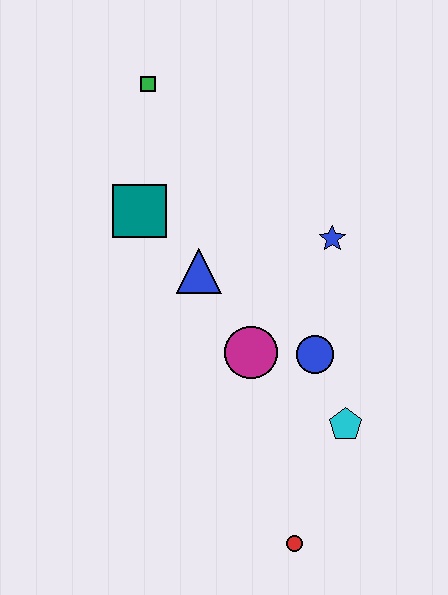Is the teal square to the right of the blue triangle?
No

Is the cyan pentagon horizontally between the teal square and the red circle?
No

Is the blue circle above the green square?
No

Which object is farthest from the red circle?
The green square is farthest from the red circle.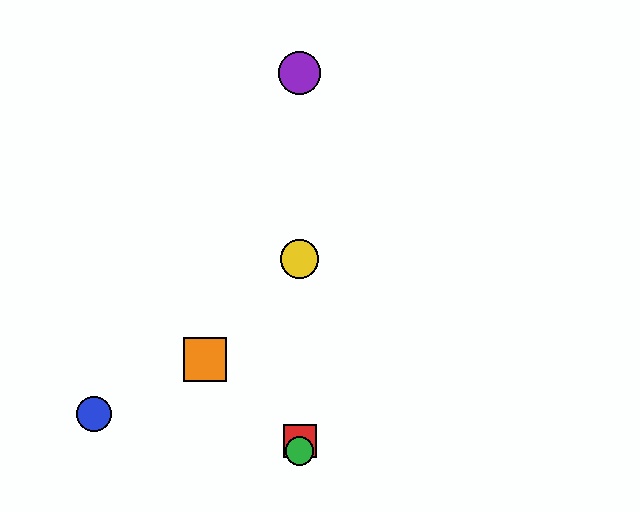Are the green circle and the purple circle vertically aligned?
Yes, both are at x≈300.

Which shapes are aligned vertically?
The red square, the green circle, the yellow circle, the purple circle are aligned vertically.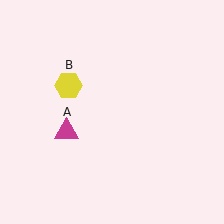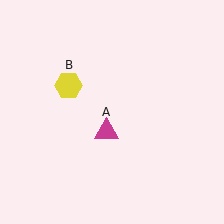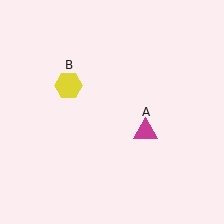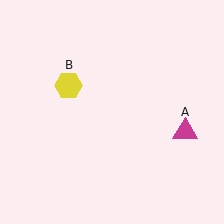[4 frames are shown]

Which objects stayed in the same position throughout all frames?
Yellow hexagon (object B) remained stationary.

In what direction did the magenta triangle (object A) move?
The magenta triangle (object A) moved right.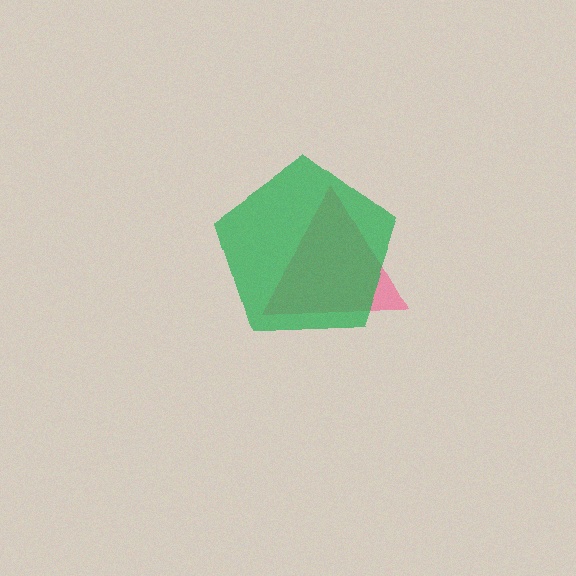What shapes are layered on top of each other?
The layered shapes are: a pink triangle, a green pentagon.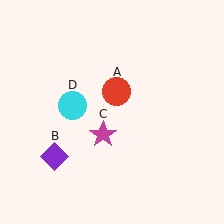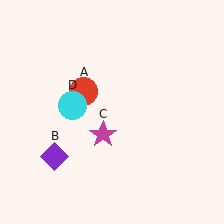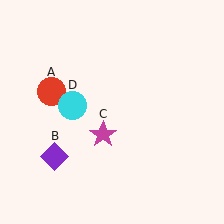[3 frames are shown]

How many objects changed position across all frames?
1 object changed position: red circle (object A).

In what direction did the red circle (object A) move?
The red circle (object A) moved left.